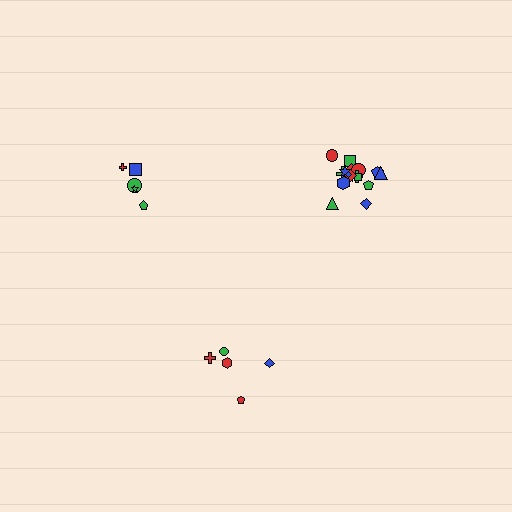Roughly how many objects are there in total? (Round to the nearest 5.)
Roughly 30 objects in total.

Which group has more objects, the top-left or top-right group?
The top-right group.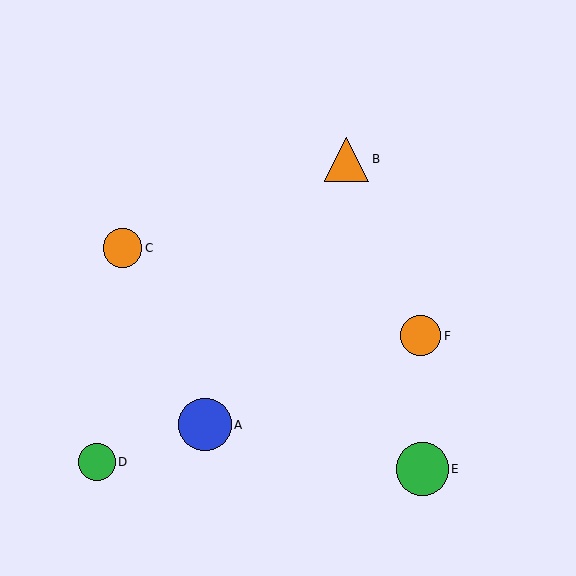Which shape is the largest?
The blue circle (labeled A) is the largest.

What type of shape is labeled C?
Shape C is an orange circle.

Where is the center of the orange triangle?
The center of the orange triangle is at (346, 159).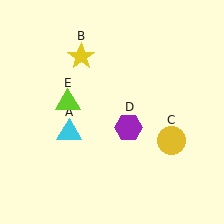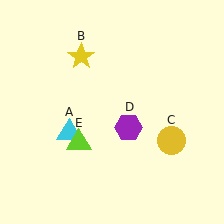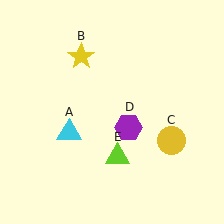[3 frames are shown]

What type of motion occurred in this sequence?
The lime triangle (object E) rotated counterclockwise around the center of the scene.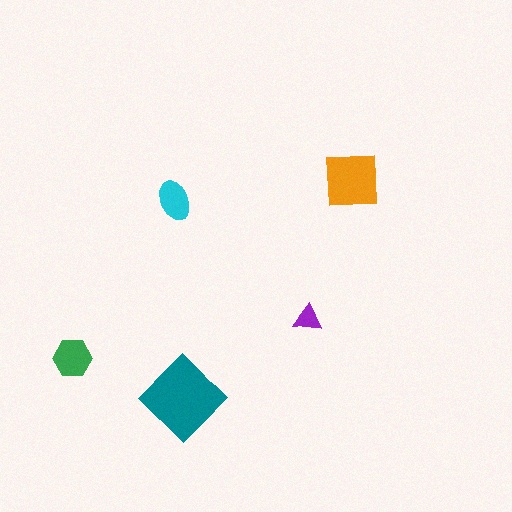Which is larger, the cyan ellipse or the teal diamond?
The teal diamond.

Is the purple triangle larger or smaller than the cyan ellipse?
Smaller.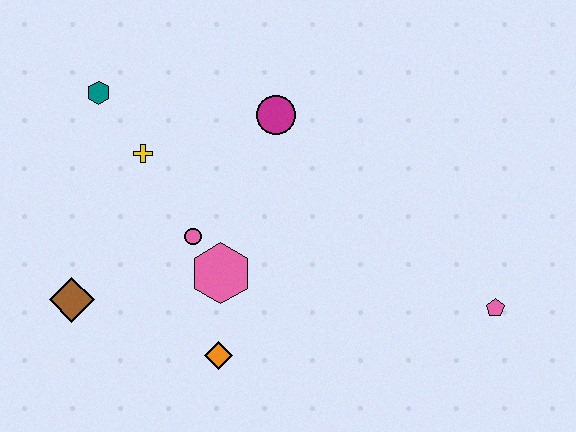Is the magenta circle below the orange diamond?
No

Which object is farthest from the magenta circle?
The pink pentagon is farthest from the magenta circle.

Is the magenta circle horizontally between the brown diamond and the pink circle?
No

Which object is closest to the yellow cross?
The teal hexagon is closest to the yellow cross.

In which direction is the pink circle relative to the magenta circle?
The pink circle is below the magenta circle.